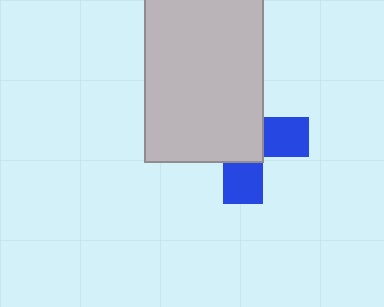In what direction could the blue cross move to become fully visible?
The blue cross could move toward the lower-right. That would shift it out from behind the light gray rectangle entirely.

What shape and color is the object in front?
The object in front is a light gray rectangle.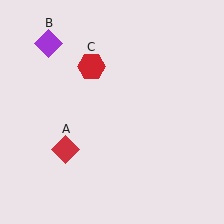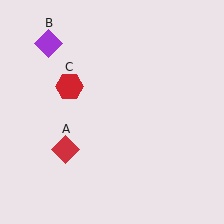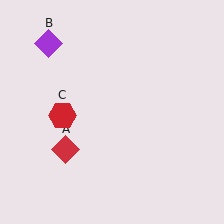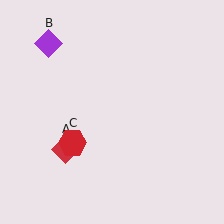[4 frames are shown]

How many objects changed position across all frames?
1 object changed position: red hexagon (object C).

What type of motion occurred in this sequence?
The red hexagon (object C) rotated counterclockwise around the center of the scene.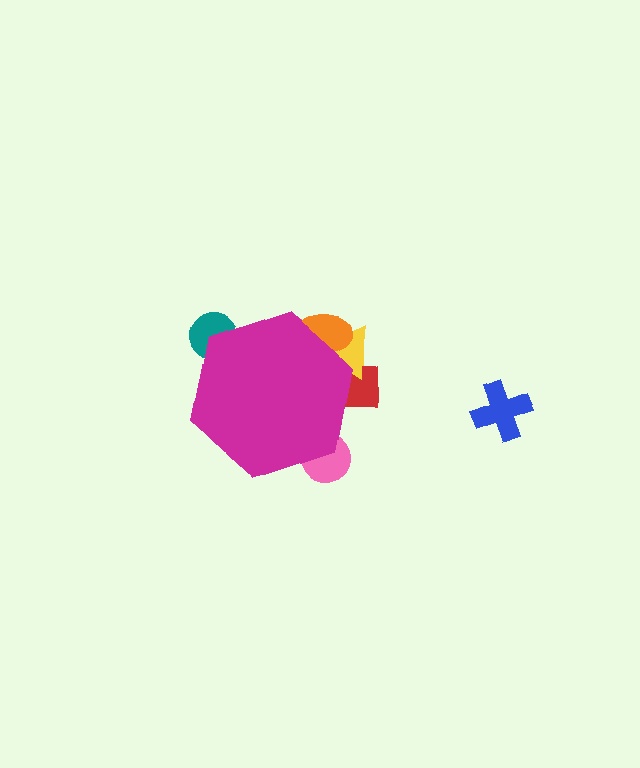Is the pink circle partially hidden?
Yes, the pink circle is partially hidden behind the magenta hexagon.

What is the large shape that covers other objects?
A magenta hexagon.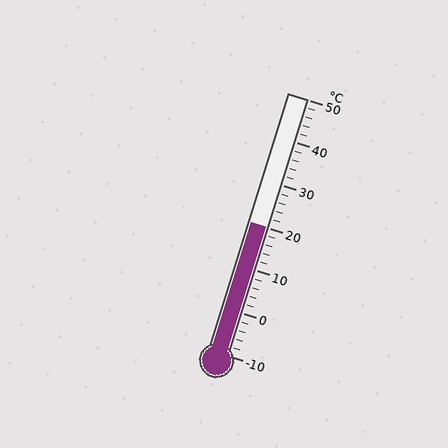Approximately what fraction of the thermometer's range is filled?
The thermometer is filled to approximately 50% of its range.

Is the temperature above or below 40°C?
The temperature is below 40°C.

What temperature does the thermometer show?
The thermometer shows approximately 20°C.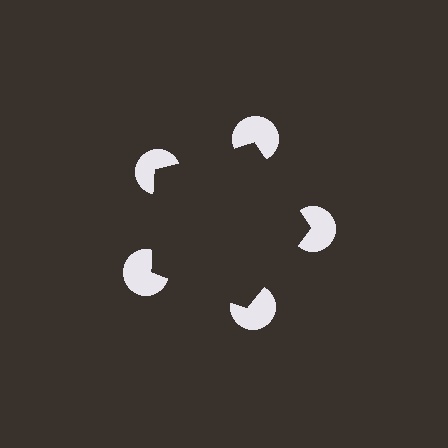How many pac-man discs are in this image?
There are 5 — one at each vertex of the illusory pentagon.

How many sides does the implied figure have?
5 sides.